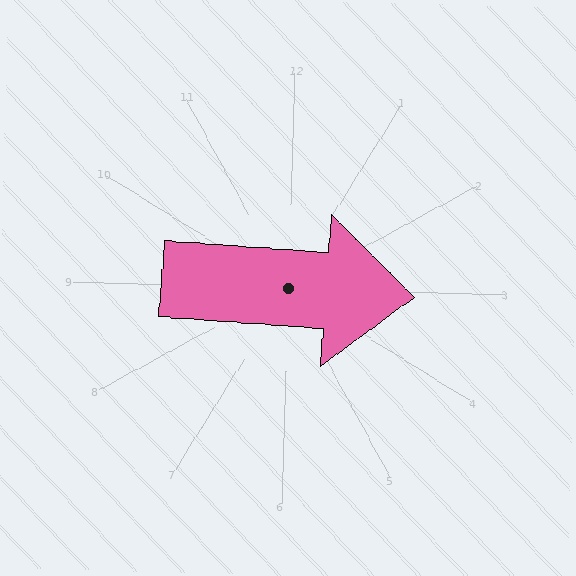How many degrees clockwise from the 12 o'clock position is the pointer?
Approximately 93 degrees.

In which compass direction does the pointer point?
East.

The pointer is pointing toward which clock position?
Roughly 3 o'clock.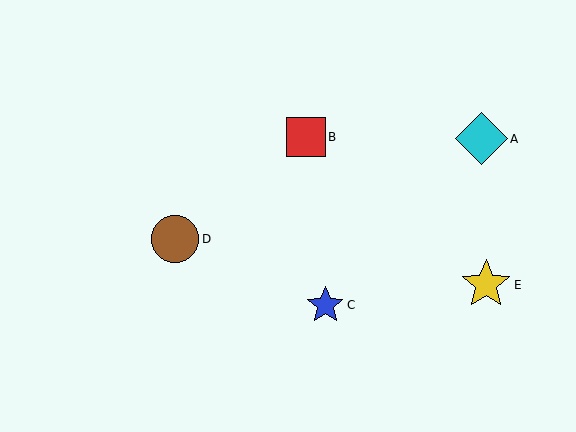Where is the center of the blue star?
The center of the blue star is at (325, 305).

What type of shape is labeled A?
Shape A is a cyan diamond.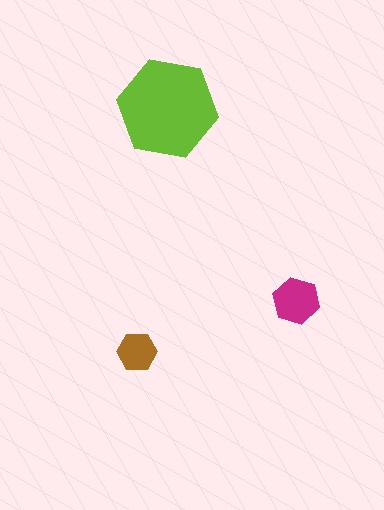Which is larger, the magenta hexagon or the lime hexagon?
The lime one.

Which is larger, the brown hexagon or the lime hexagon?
The lime one.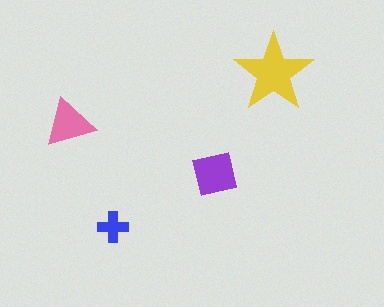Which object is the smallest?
The blue cross.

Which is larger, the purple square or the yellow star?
The yellow star.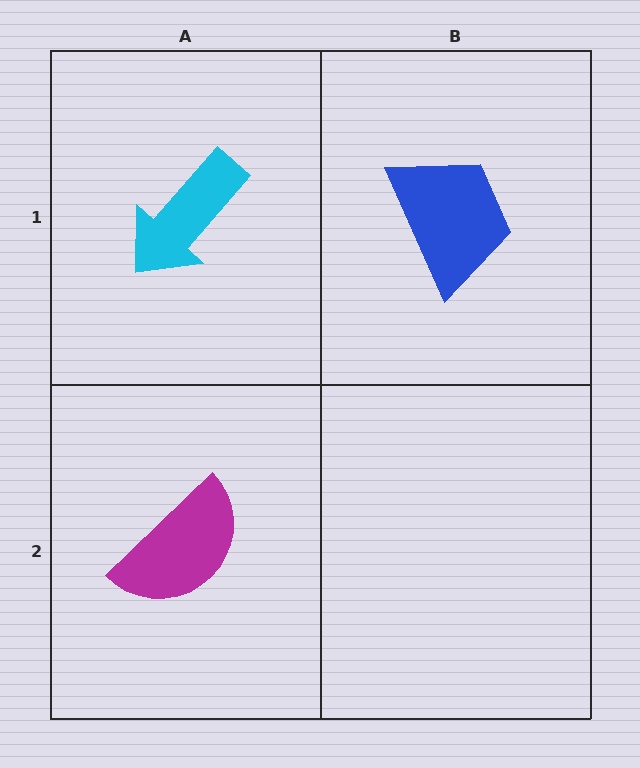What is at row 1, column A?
A cyan arrow.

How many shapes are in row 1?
2 shapes.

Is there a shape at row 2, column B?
No, that cell is empty.